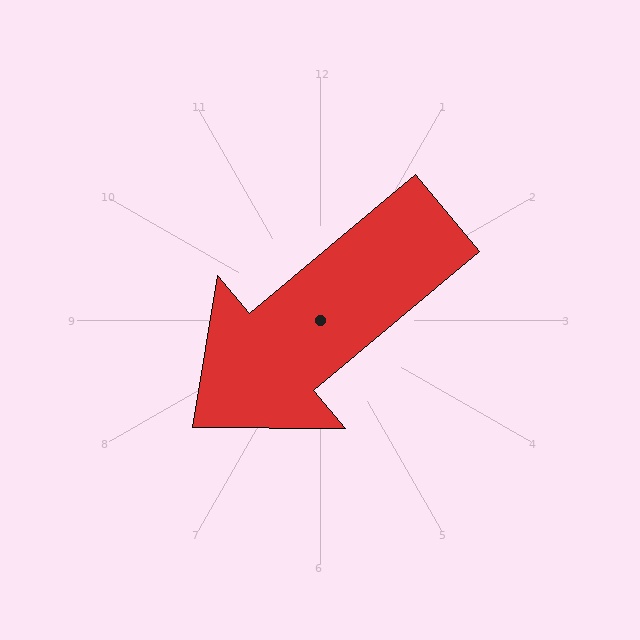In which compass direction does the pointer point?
Southwest.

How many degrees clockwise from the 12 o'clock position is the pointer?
Approximately 230 degrees.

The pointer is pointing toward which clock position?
Roughly 8 o'clock.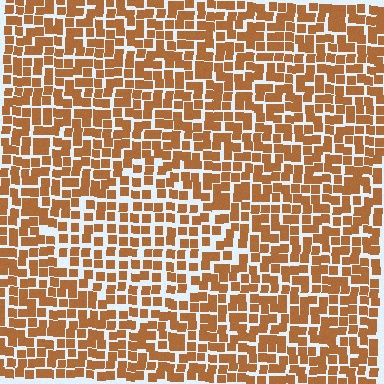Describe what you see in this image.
The image contains small brown elements arranged at two different densities. A diamond-shaped region is visible where the elements are less densely packed than the surrounding area.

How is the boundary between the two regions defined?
The boundary is defined by a change in element density (approximately 1.4x ratio). All elements are the same color, size, and shape.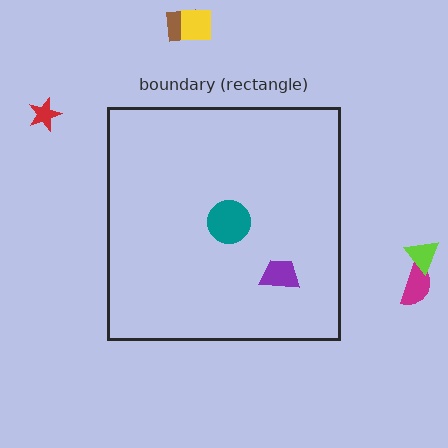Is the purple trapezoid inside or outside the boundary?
Inside.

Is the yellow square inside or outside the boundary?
Outside.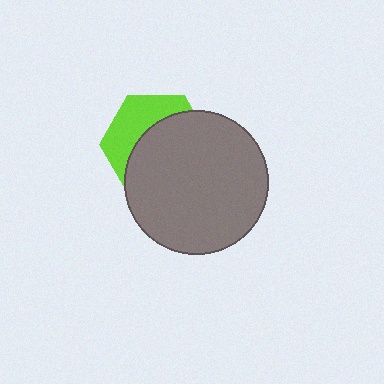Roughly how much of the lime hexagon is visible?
A small part of it is visible (roughly 38%).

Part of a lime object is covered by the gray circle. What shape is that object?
It is a hexagon.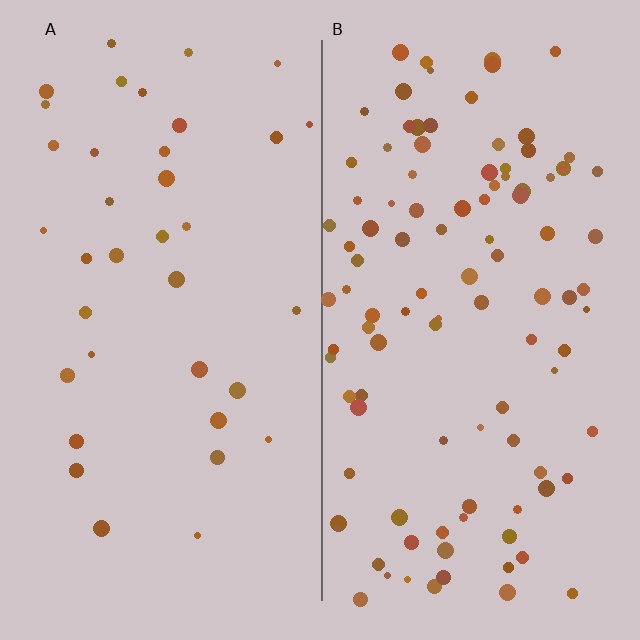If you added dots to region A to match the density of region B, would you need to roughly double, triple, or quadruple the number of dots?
Approximately triple.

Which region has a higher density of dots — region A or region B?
B (the right).